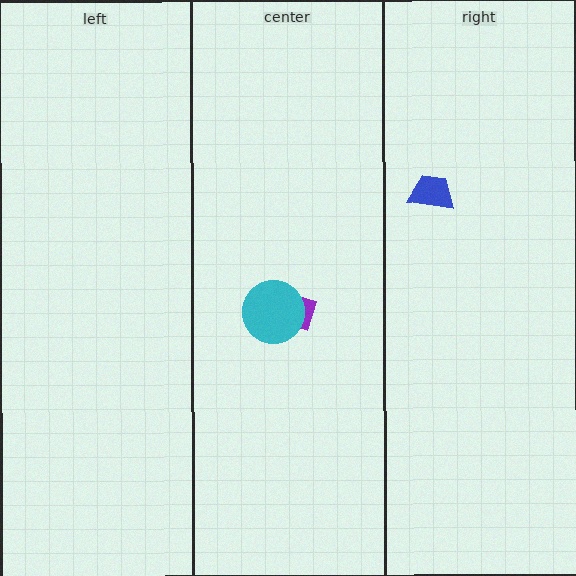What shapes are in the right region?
The blue trapezoid.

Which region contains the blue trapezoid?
The right region.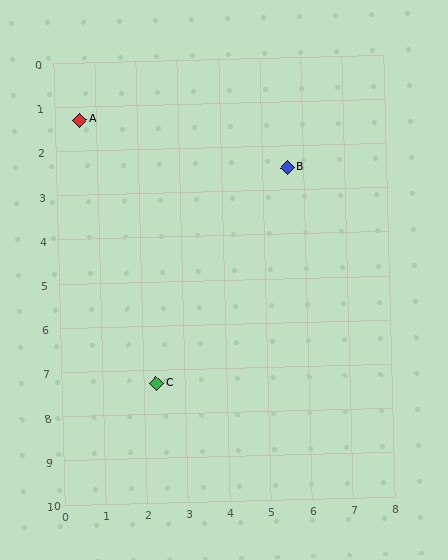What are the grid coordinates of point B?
Point B is at approximately (5.6, 2.5).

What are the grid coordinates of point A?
Point A is at approximately (0.6, 1.3).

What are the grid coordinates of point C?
Point C is at approximately (2.3, 7.3).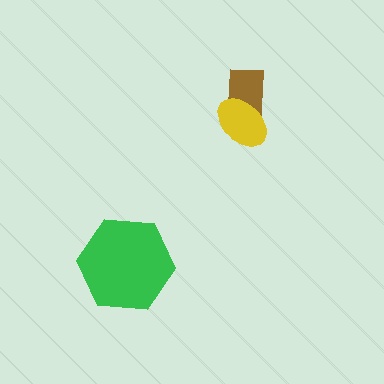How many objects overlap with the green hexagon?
0 objects overlap with the green hexagon.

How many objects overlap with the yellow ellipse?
1 object overlaps with the yellow ellipse.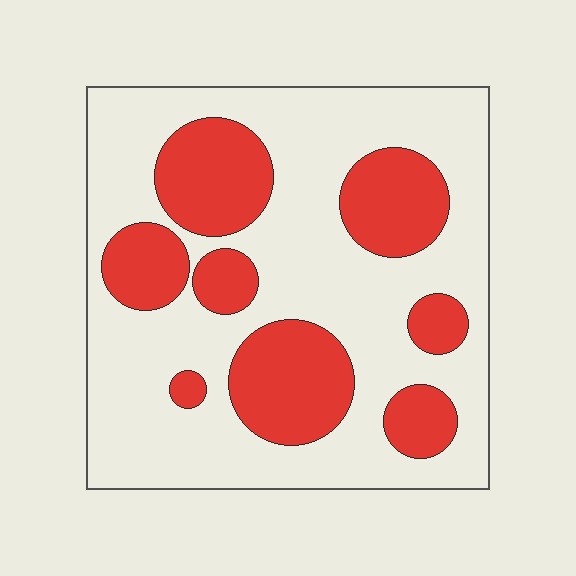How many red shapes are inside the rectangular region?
8.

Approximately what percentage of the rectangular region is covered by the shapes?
Approximately 30%.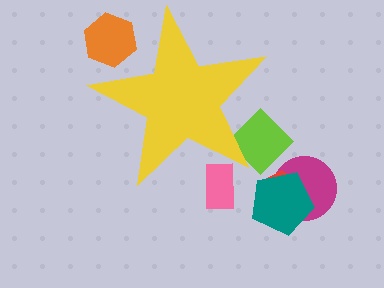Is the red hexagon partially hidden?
No, the red hexagon is fully visible.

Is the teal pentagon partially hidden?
No, the teal pentagon is fully visible.